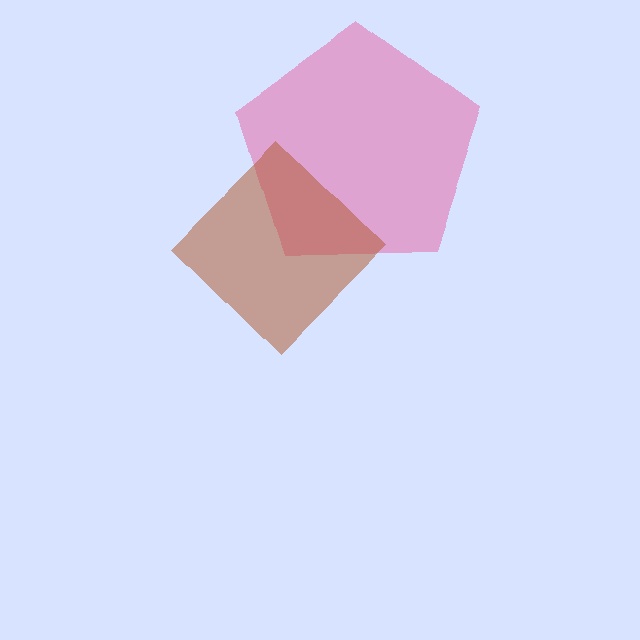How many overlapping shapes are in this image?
There are 2 overlapping shapes in the image.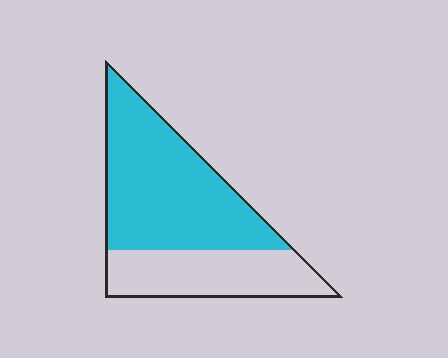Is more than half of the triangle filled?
Yes.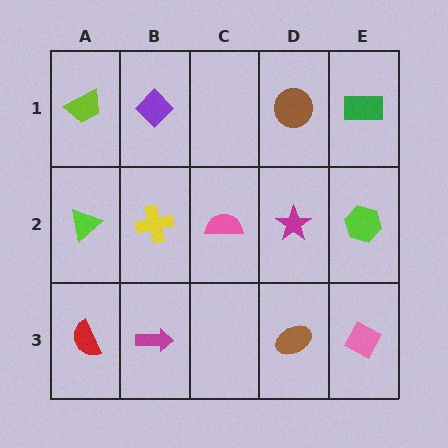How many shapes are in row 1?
4 shapes.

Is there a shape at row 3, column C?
No, that cell is empty.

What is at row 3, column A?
A red semicircle.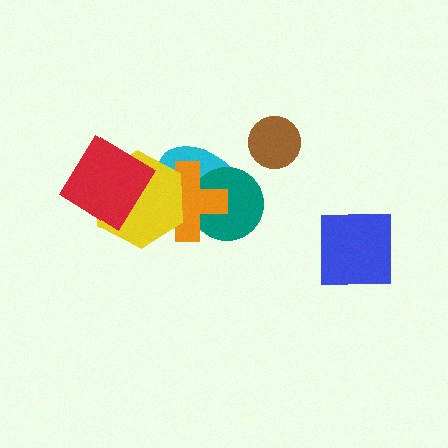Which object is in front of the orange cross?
The yellow hexagon is in front of the orange cross.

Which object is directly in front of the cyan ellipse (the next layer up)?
The teal circle is directly in front of the cyan ellipse.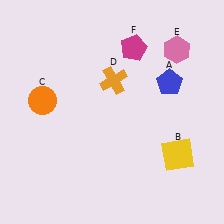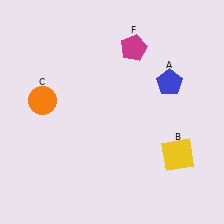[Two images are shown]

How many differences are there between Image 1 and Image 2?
There are 2 differences between the two images.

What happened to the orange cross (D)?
The orange cross (D) was removed in Image 2. It was in the top-right area of Image 1.